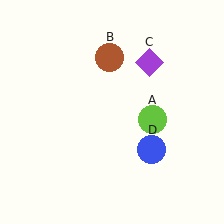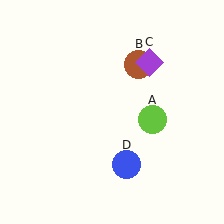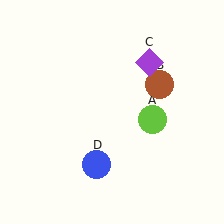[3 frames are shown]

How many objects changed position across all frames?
2 objects changed position: brown circle (object B), blue circle (object D).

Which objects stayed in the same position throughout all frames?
Lime circle (object A) and purple diamond (object C) remained stationary.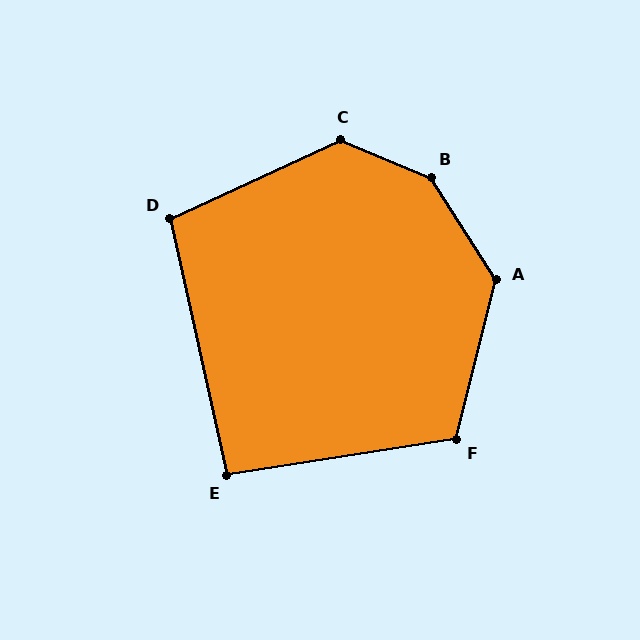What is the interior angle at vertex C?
Approximately 133 degrees (obtuse).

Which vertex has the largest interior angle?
B, at approximately 145 degrees.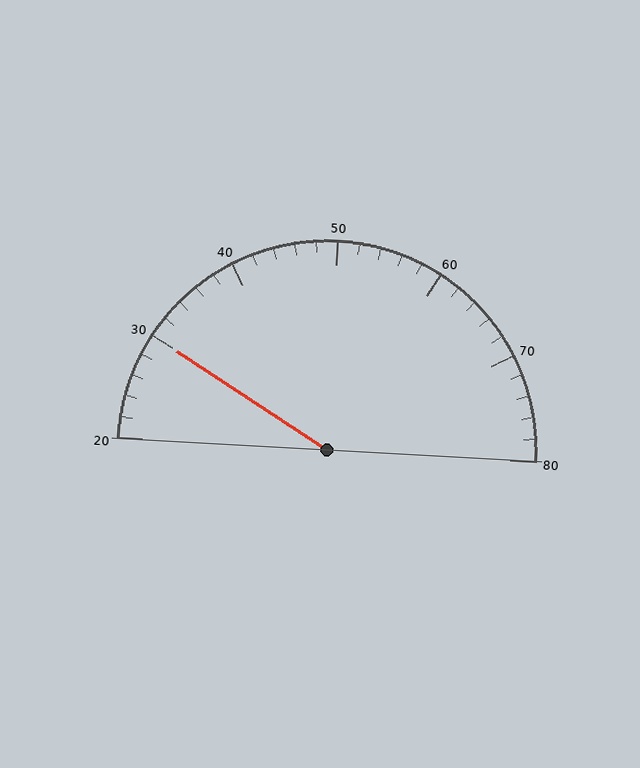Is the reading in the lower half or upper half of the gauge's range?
The reading is in the lower half of the range (20 to 80).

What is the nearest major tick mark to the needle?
The nearest major tick mark is 30.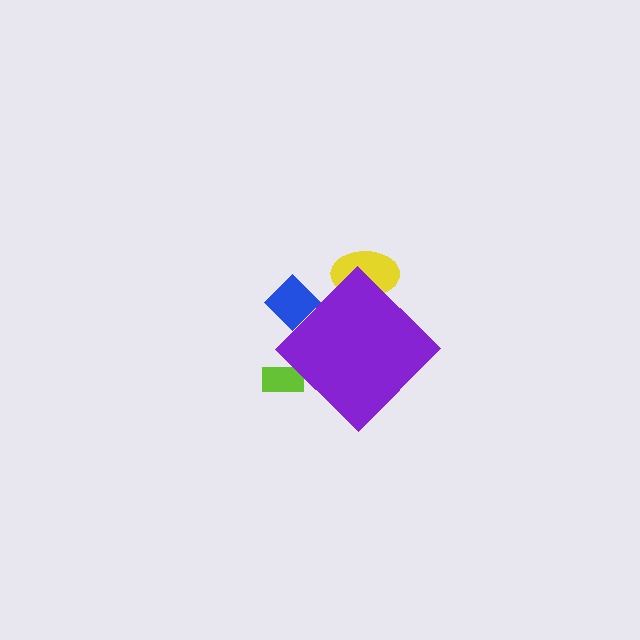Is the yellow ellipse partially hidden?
Yes, the yellow ellipse is partially hidden behind the purple diamond.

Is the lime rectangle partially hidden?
Yes, the lime rectangle is partially hidden behind the purple diamond.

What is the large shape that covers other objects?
A purple diamond.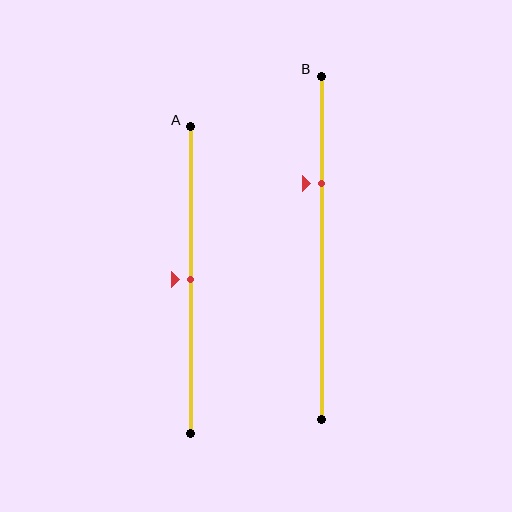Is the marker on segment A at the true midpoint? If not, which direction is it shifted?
Yes, the marker on segment A is at the true midpoint.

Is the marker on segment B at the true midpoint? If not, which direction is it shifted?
No, the marker on segment B is shifted upward by about 19% of the segment length.